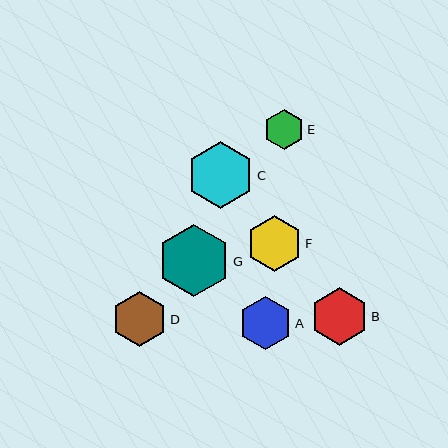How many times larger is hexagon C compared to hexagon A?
Hexagon C is approximately 1.3 times the size of hexagon A.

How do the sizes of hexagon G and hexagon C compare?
Hexagon G and hexagon C are approximately the same size.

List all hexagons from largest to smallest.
From largest to smallest: G, C, B, F, D, A, E.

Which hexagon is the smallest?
Hexagon E is the smallest with a size of approximately 41 pixels.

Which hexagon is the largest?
Hexagon G is the largest with a size of approximately 72 pixels.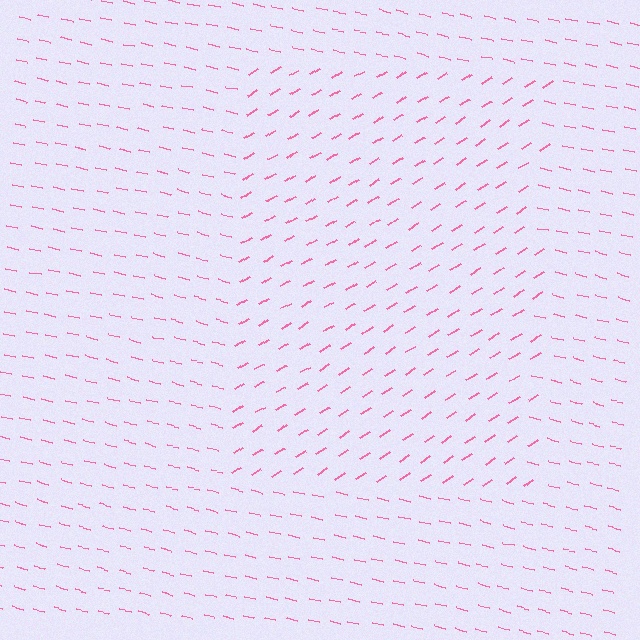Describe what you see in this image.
The image is filled with small pink line segments. A rectangle region in the image has lines oriented differently from the surrounding lines, creating a visible texture boundary.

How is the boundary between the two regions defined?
The boundary is defined purely by a change in line orientation (approximately 45 degrees difference). All lines are the same color and thickness.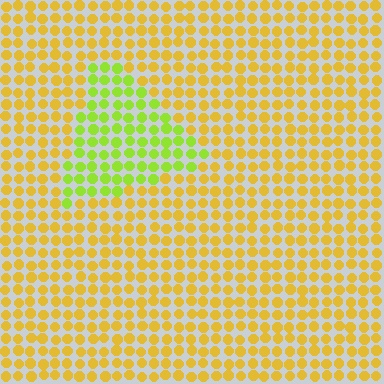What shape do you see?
I see a triangle.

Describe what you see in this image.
The image is filled with small yellow elements in a uniform arrangement. A triangle-shaped region is visible where the elements are tinted to a slightly different hue, forming a subtle color boundary.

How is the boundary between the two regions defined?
The boundary is defined purely by a slight shift in hue (about 41 degrees). Spacing, size, and orientation are identical on both sides.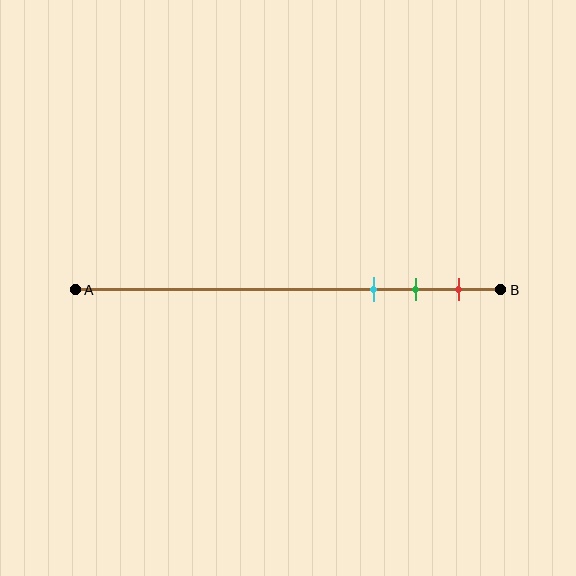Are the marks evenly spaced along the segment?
Yes, the marks are approximately evenly spaced.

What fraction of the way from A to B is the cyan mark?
The cyan mark is approximately 70% (0.7) of the way from A to B.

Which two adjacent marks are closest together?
The green and red marks are the closest adjacent pair.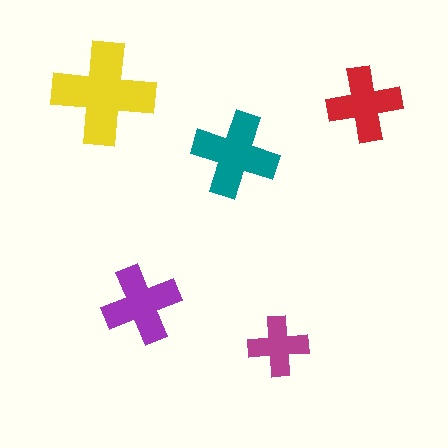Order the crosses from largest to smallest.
the yellow one, the teal one, the purple one, the red one, the magenta one.